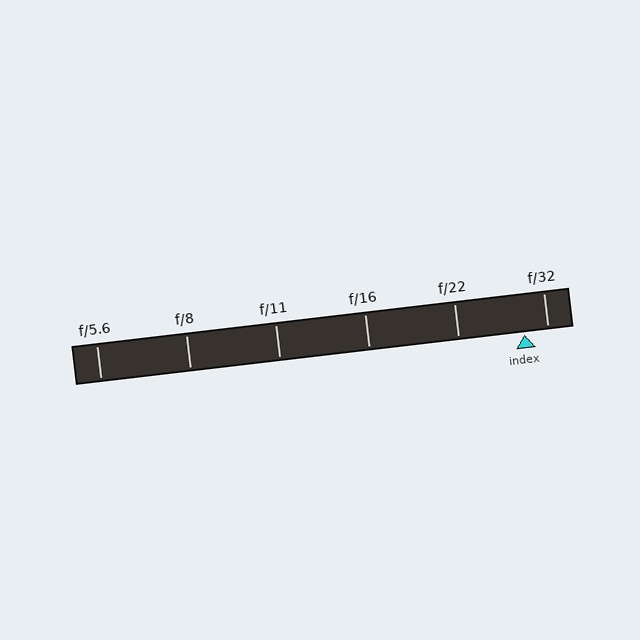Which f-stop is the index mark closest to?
The index mark is closest to f/32.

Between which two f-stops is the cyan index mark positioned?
The index mark is between f/22 and f/32.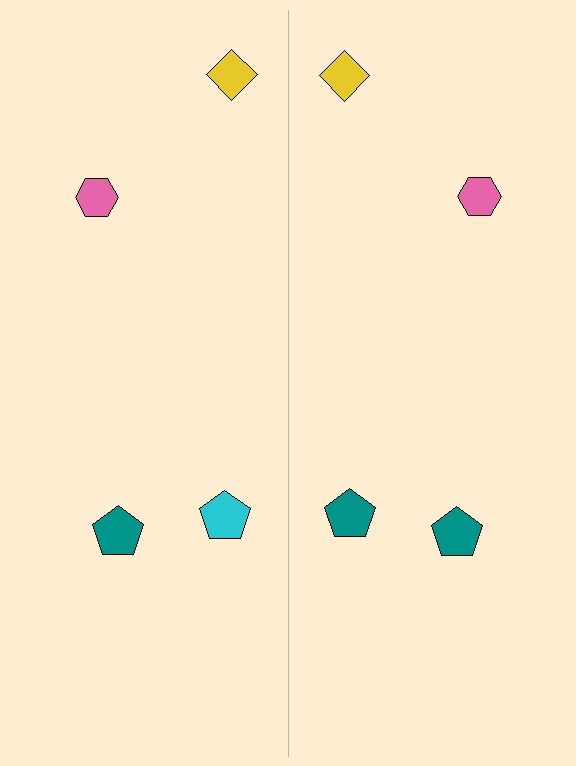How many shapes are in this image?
There are 8 shapes in this image.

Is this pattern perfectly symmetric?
No, the pattern is not perfectly symmetric. The teal pentagon on the right side breaks the symmetry — its mirror counterpart is cyan.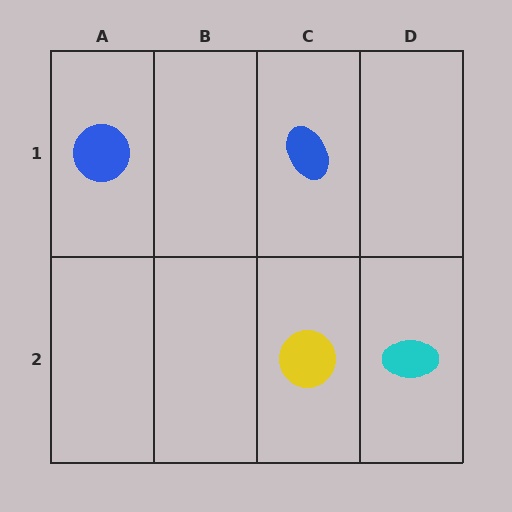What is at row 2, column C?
A yellow circle.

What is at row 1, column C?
A blue ellipse.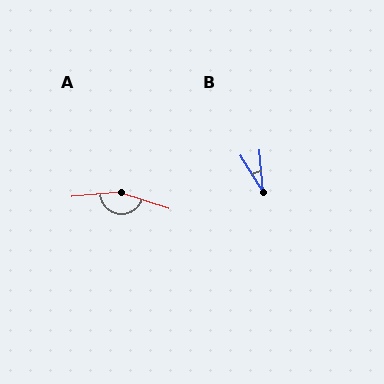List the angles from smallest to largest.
B (27°), A (156°).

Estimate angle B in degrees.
Approximately 27 degrees.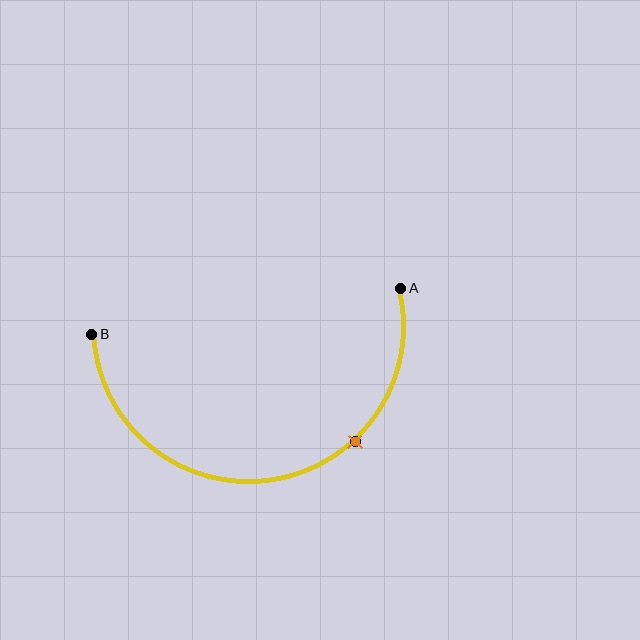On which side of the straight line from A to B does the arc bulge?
The arc bulges below the straight line connecting A and B.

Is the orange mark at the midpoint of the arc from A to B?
No. The orange mark lies on the arc but is closer to endpoint A. The arc midpoint would be at the point on the curve equidistant along the arc from both A and B.